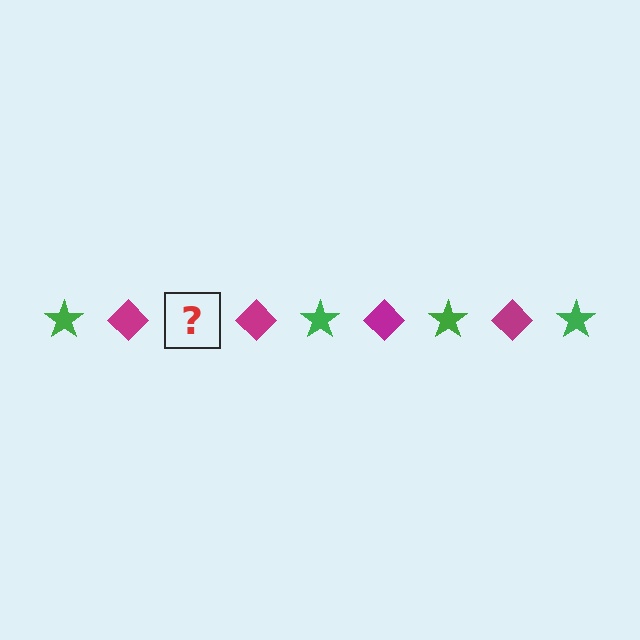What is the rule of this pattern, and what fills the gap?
The rule is that the pattern alternates between green star and magenta diamond. The gap should be filled with a green star.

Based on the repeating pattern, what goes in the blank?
The blank should be a green star.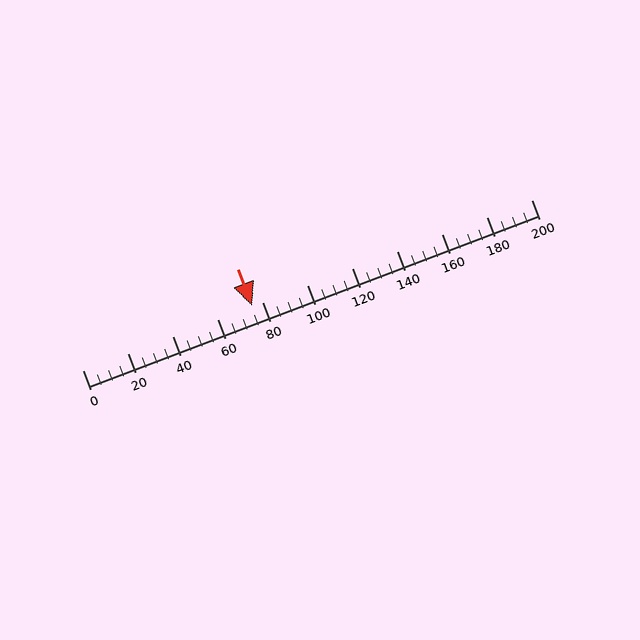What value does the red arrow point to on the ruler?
The red arrow points to approximately 76.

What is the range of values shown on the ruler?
The ruler shows values from 0 to 200.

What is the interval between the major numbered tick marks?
The major tick marks are spaced 20 units apart.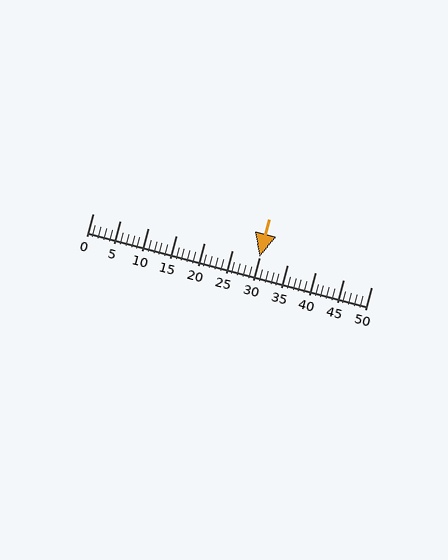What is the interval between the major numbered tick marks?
The major tick marks are spaced 5 units apart.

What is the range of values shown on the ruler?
The ruler shows values from 0 to 50.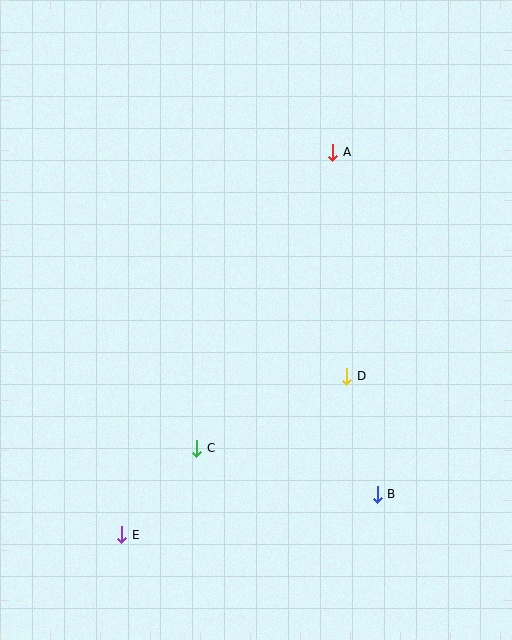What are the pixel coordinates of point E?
Point E is at (122, 535).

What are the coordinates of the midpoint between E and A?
The midpoint between E and A is at (227, 343).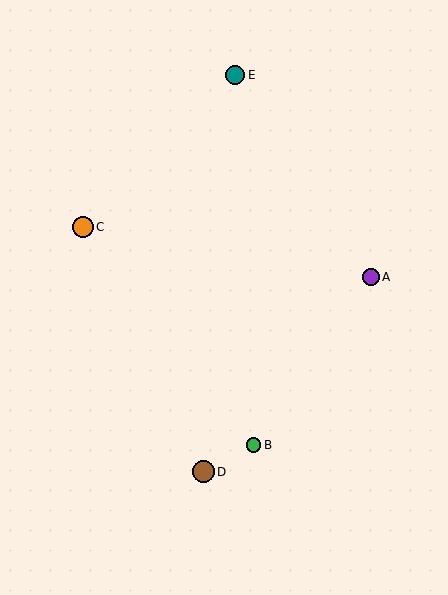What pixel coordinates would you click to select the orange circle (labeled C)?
Click at (83, 227) to select the orange circle C.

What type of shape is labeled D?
Shape D is a brown circle.